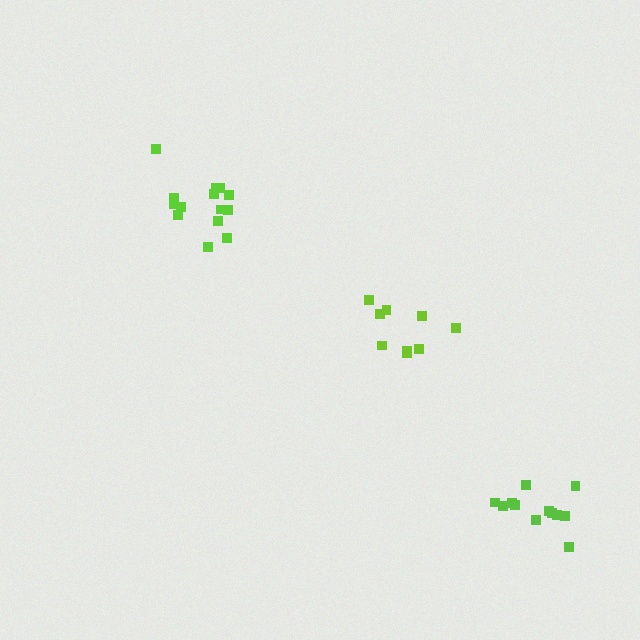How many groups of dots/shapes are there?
There are 3 groups.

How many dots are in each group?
Group 1: 9 dots, Group 2: 14 dots, Group 3: 12 dots (35 total).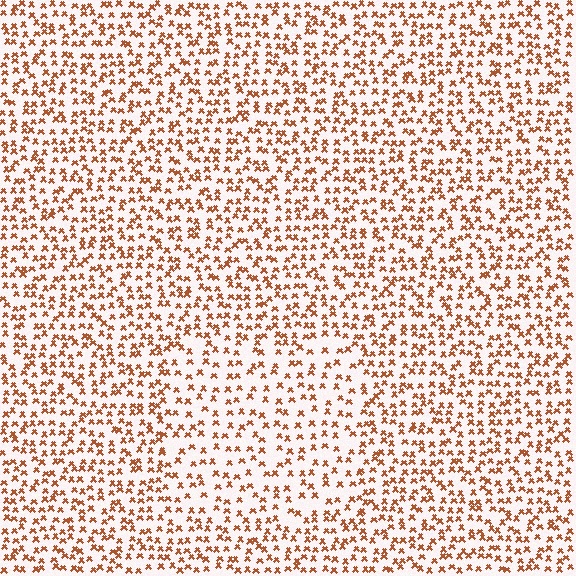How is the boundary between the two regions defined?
The boundary is defined by a change in element density (approximately 1.6x ratio). All elements are the same color, size, and shape.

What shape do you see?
I see a rectangle.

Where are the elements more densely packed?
The elements are more densely packed outside the rectangle boundary.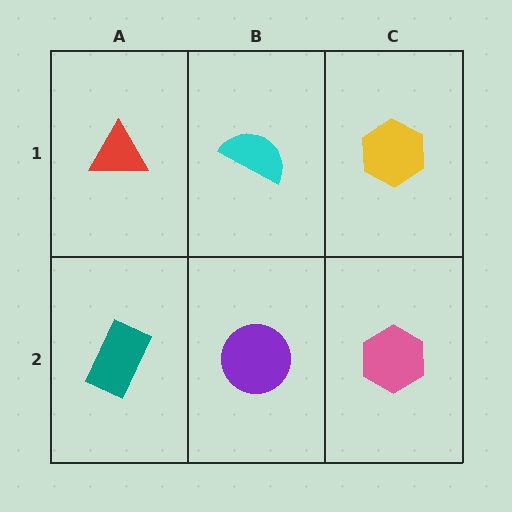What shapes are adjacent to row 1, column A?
A teal rectangle (row 2, column A), a cyan semicircle (row 1, column B).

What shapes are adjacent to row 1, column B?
A purple circle (row 2, column B), a red triangle (row 1, column A), a yellow hexagon (row 1, column C).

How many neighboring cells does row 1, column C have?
2.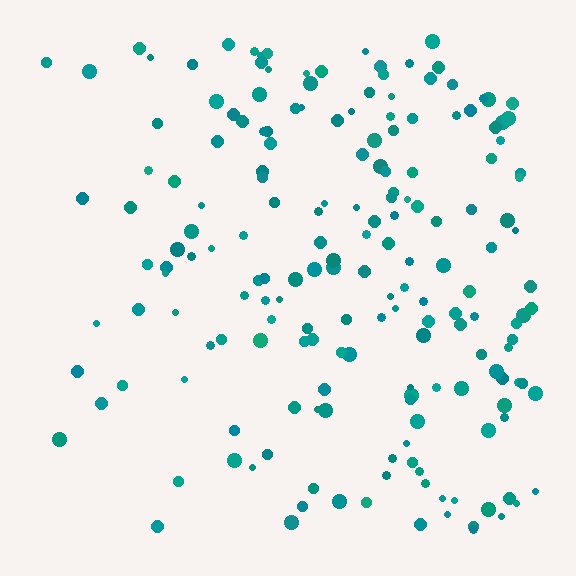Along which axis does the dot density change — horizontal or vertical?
Horizontal.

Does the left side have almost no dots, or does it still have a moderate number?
Still a moderate number, just noticeably fewer than the right.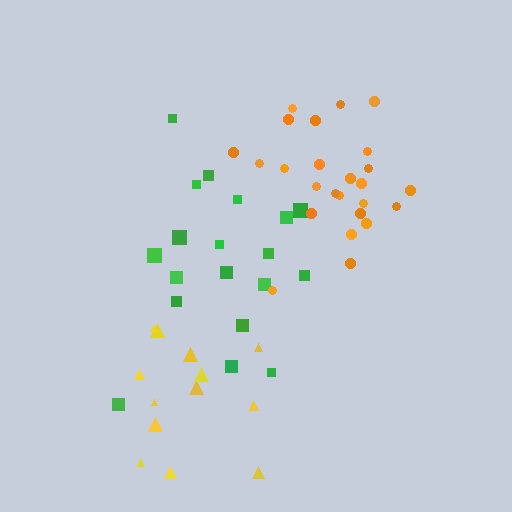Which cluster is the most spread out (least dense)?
Yellow.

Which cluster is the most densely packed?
Orange.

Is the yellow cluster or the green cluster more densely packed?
Green.